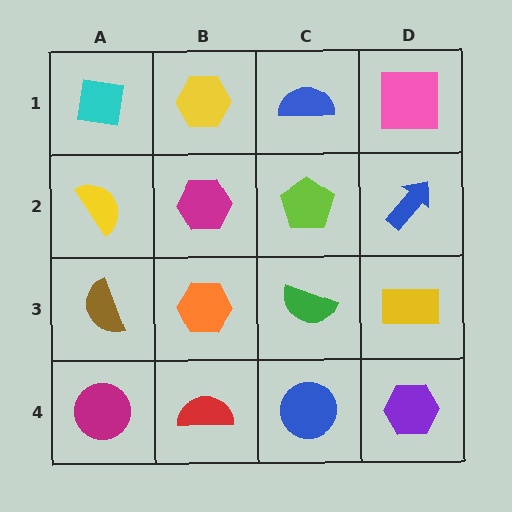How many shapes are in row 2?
4 shapes.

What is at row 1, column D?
A pink square.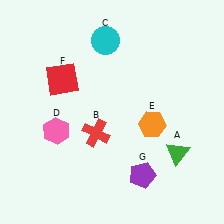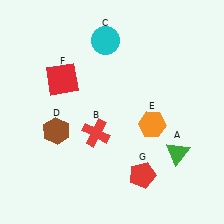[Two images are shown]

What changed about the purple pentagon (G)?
In Image 1, G is purple. In Image 2, it changed to red.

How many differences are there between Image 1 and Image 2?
There are 2 differences between the two images.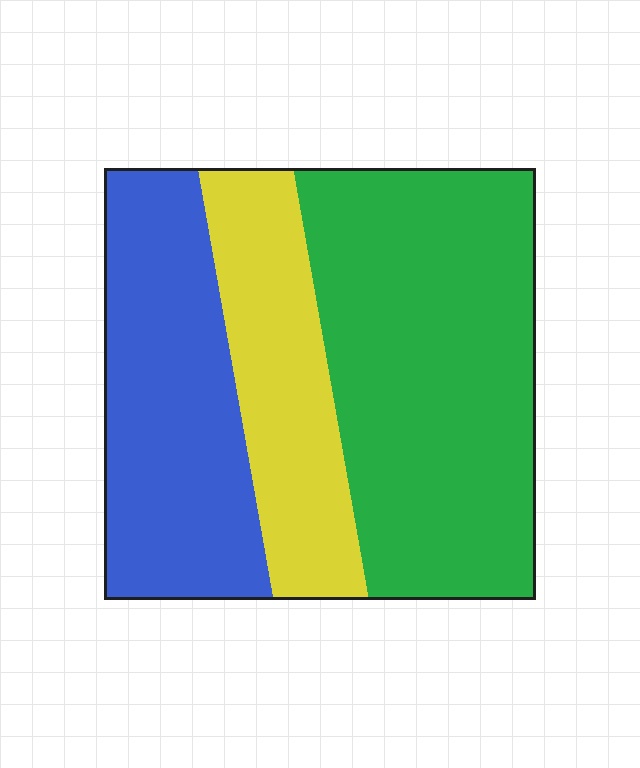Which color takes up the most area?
Green, at roughly 45%.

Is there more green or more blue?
Green.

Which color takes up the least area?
Yellow, at roughly 20%.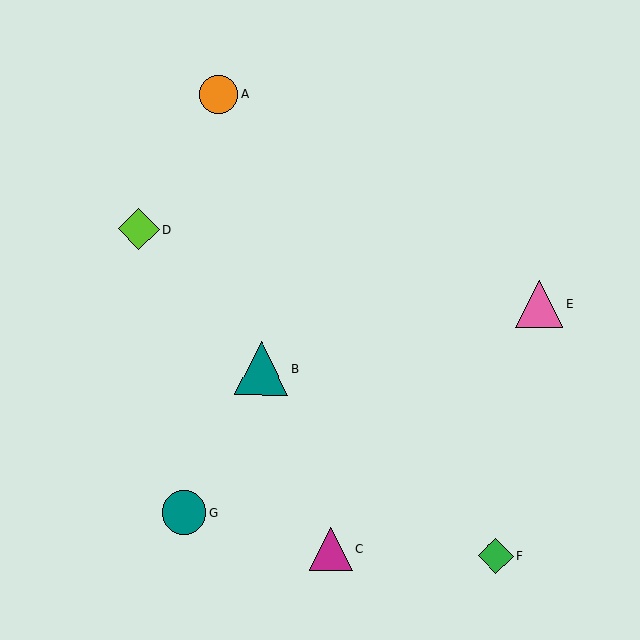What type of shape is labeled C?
Shape C is a magenta triangle.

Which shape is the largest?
The teal triangle (labeled B) is the largest.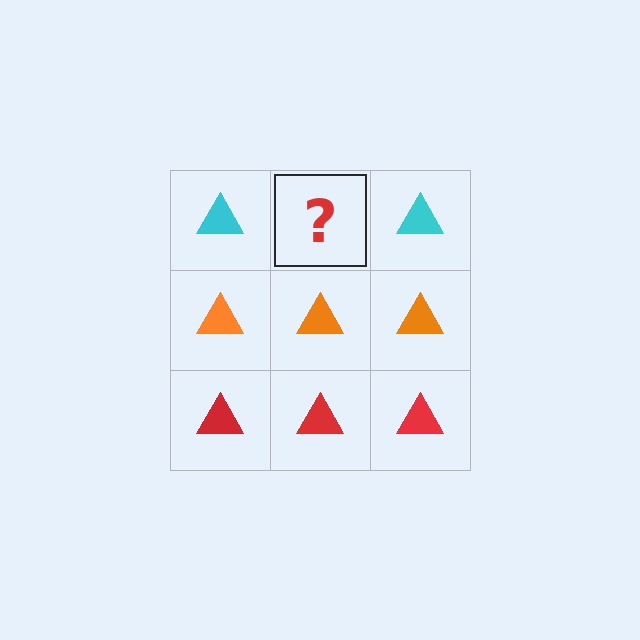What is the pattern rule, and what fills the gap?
The rule is that each row has a consistent color. The gap should be filled with a cyan triangle.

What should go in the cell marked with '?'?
The missing cell should contain a cyan triangle.